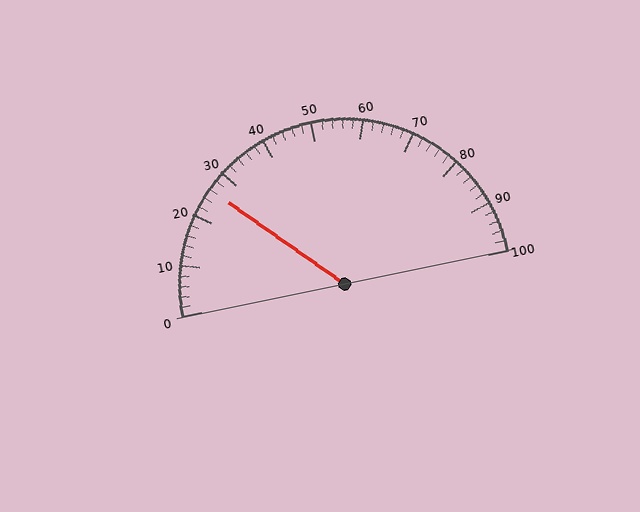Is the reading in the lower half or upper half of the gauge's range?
The reading is in the lower half of the range (0 to 100).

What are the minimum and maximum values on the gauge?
The gauge ranges from 0 to 100.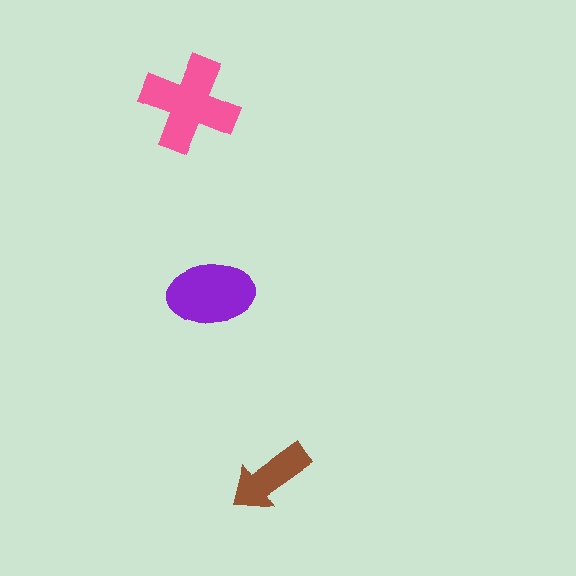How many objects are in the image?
There are 3 objects in the image.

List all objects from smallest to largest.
The brown arrow, the purple ellipse, the pink cross.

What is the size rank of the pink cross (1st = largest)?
1st.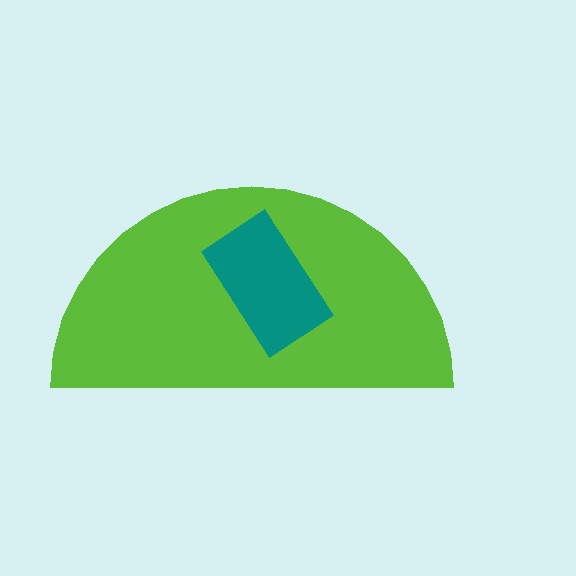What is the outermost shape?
The lime semicircle.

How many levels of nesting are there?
2.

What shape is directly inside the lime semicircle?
The teal rectangle.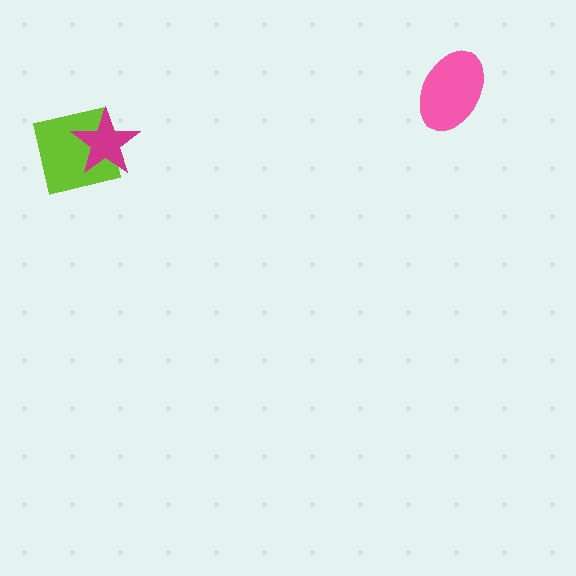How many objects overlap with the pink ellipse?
0 objects overlap with the pink ellipse.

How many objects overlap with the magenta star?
1 object overlaps with the magenta star.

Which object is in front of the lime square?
The magenta star is in front of the lime square.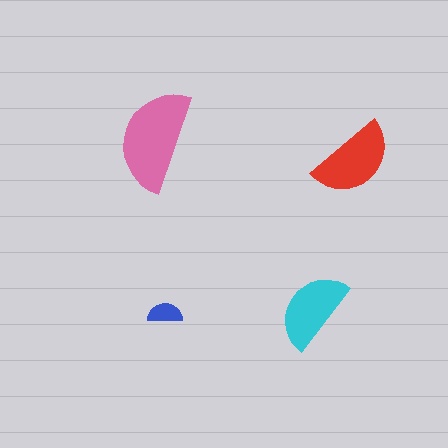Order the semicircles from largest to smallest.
the pink one, the red one, the cyan one, the blue one.